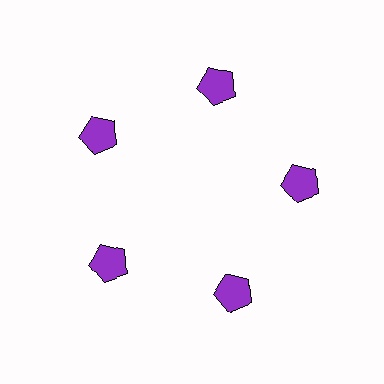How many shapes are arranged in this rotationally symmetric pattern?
There are 5 shapes, arranged in 5 groups of 1.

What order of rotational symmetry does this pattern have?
This pattern has 5-fold rotational symmetry.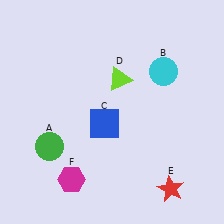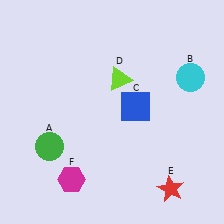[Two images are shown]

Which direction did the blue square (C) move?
The blue square (C) moved right.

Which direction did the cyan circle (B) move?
The cyan circle (B) moved right.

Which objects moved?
The objects that moved are: the cyan circle (B), the blue square (C).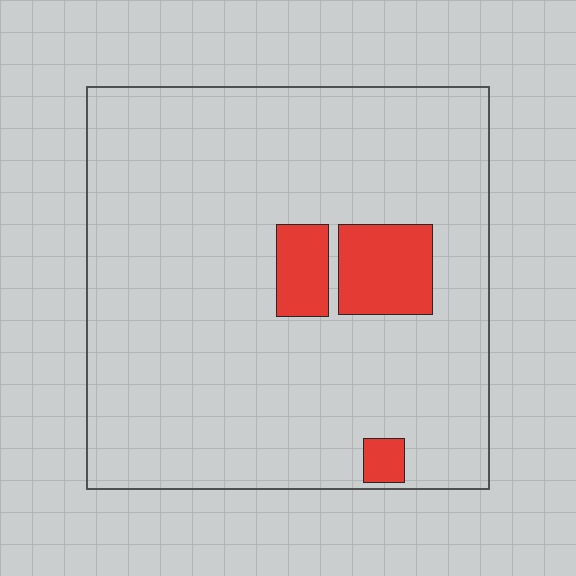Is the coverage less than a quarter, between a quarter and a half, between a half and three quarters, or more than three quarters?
Less than a quarter.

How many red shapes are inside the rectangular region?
3.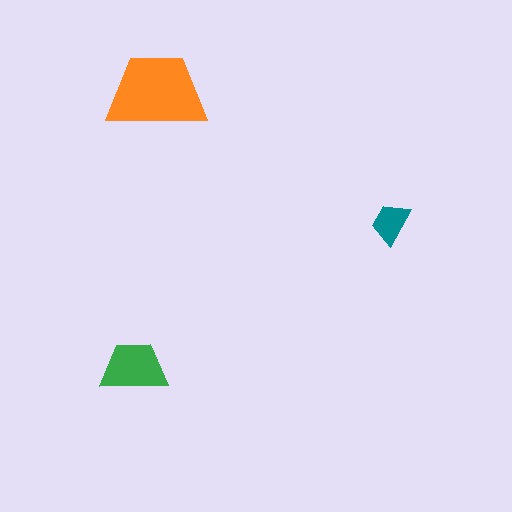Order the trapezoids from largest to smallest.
the orange one, the green one, the teal one.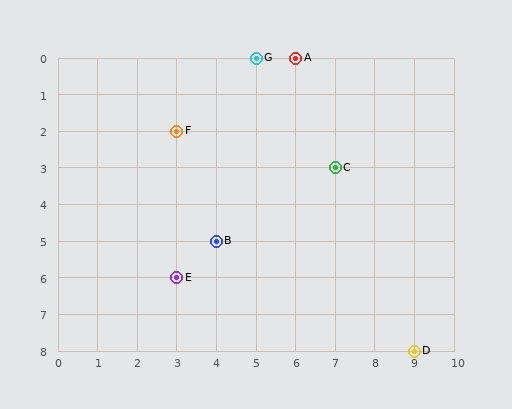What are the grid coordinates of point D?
Point D is at grid coordinates (9, 8).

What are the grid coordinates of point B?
Point B is at grid coordinates (4, 5).